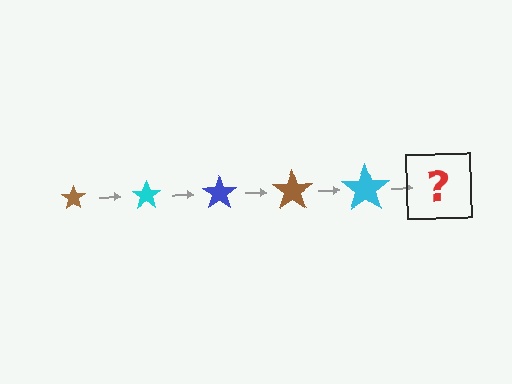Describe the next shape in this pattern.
It should be a blue star, larger than the previous one.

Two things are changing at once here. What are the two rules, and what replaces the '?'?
The two rules are that the star grows larger each step and the color cycles through brown, cyan, and blue. The '?' should be a blue star, larger than the previous one.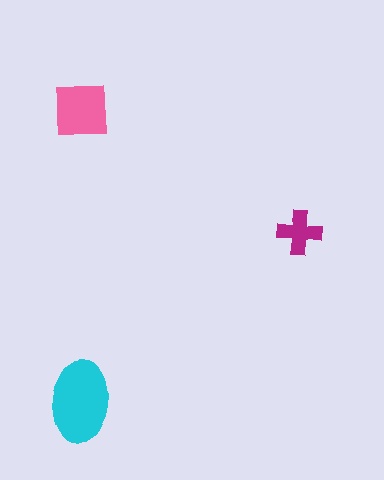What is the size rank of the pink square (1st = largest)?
2nd.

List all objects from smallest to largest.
The magenta cross, the pink square, the cyan ellipse.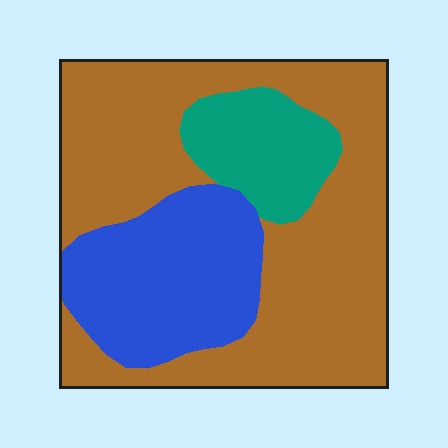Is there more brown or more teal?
Brown.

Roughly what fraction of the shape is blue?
Blue takes up about one quarter (1/4) of the shape.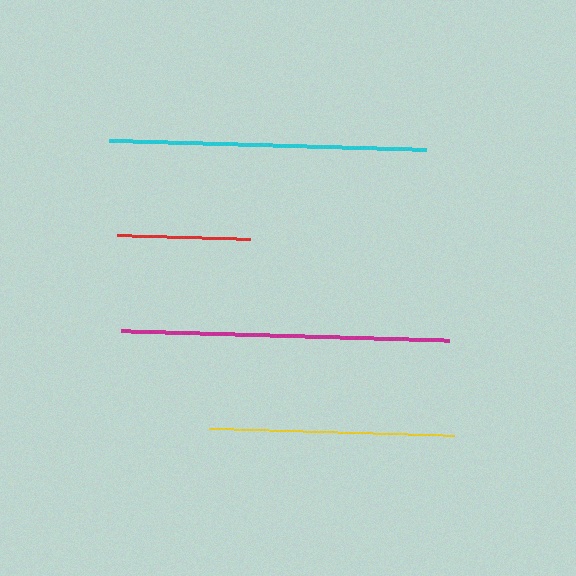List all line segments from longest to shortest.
From longest to shortest: magenta, cyan, yellow, red.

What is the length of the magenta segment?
The magenta segment is approximately 328 pixels long.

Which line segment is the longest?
The magenta line is the longest at approximately 328 pixels.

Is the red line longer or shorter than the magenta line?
The magenta line is longer than the red line.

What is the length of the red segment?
The red segment is approximately 133 pixels long.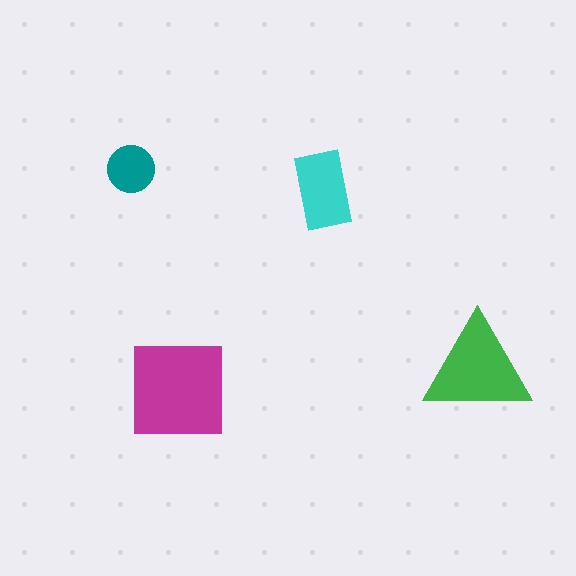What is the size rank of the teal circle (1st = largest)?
4th.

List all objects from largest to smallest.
The magenta square, the green triangle, the cyan rectangle, the teal circle.